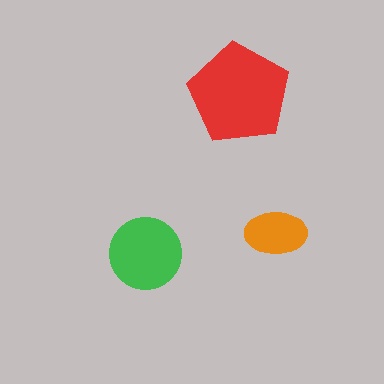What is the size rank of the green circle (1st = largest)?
2nd.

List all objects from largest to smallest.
The red pentagon, the green circle, the orange ellipse.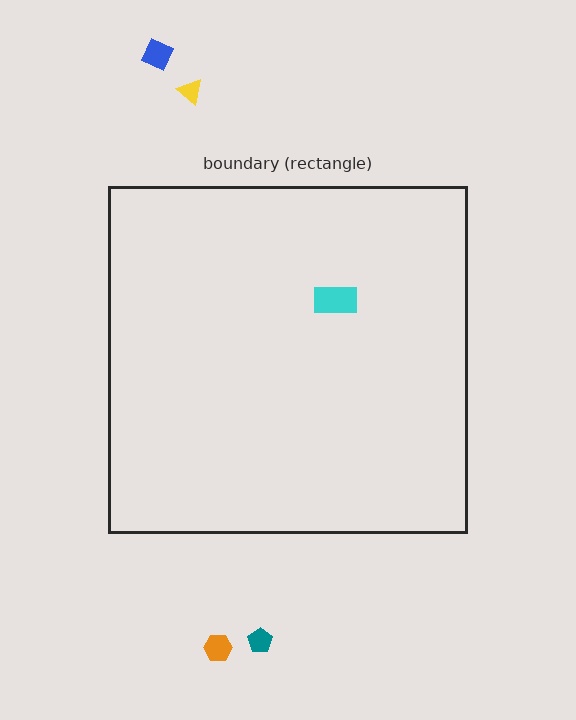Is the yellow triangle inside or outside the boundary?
Outside.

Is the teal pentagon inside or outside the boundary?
Outside.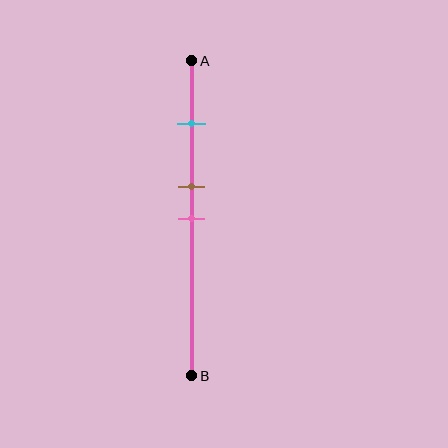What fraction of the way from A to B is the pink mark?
The pink mark is approximately 50% (0.5) of the way from A to B.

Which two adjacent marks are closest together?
The brown and pink marks are the closest adjacent pair.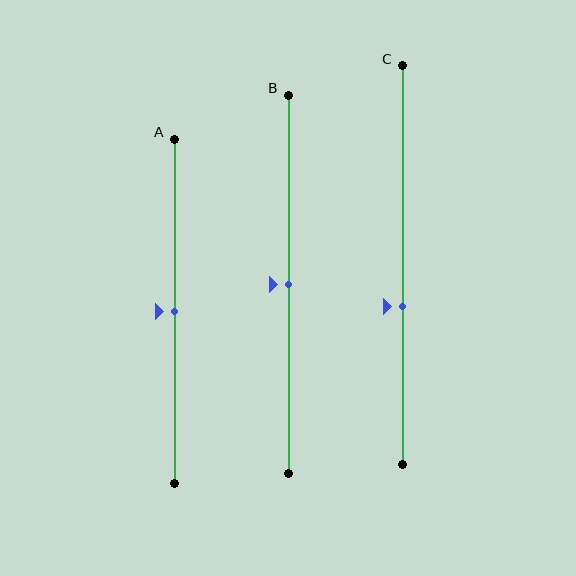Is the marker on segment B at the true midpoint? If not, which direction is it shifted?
Yes, the marker on segment B is at the true midpoint.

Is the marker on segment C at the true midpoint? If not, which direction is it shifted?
No, the marker on segment C is shifted downward by about 10% of the segment length.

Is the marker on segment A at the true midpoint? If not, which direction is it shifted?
Yes, the marker on segment A is at the true midpoint.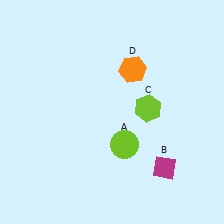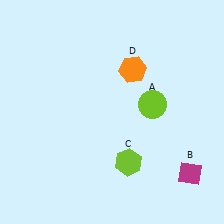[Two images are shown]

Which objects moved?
The objects that moved are: the lime circle (A), the magenta diamond (B), the lime hexagon (C).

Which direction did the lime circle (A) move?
The lime circle (A) moved up.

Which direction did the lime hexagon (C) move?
The lime hexagon (C) moved down.